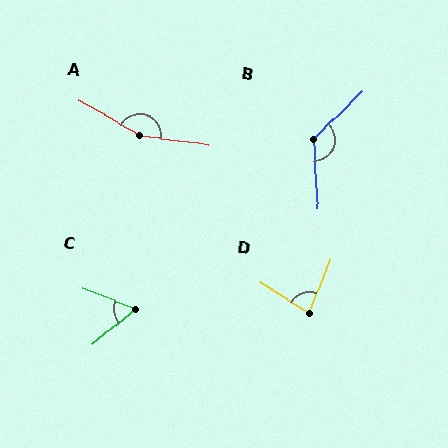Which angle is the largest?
A, at approximately 158 degrees.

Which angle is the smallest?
C, at approximately 62 degrees.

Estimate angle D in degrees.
Approximately 80 degrees.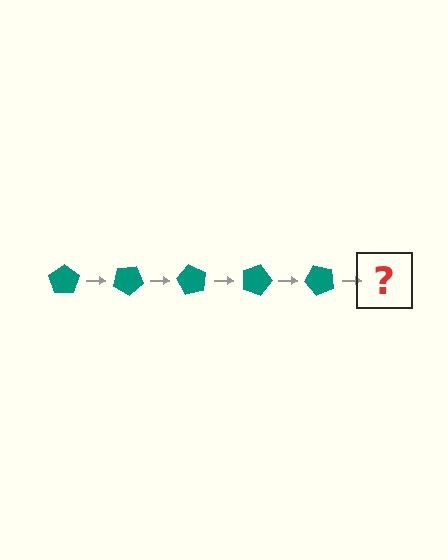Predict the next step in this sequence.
The next step is a teal pentagon rotated 150 degrees.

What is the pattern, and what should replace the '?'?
The pattern is that the pentagon rotates 30 degrees each step. The '?' should be a teal pentagon rotated 150 degrees.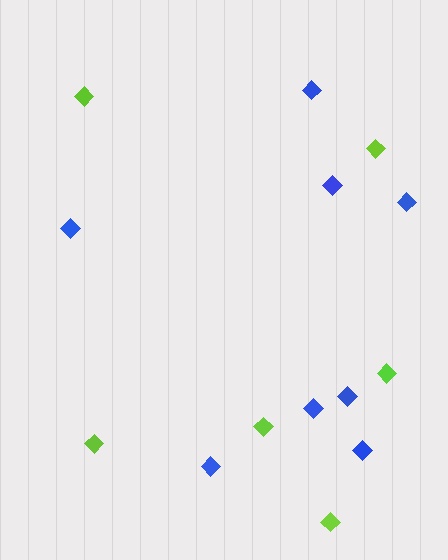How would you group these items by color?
There are 2 groups: one group of blue diamonds (8) and one group of lime diamonds (6).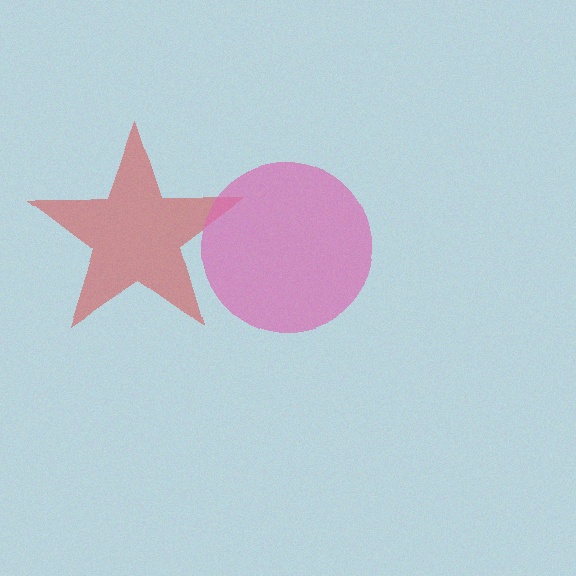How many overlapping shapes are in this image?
There are 2 overlapping shapes in the image.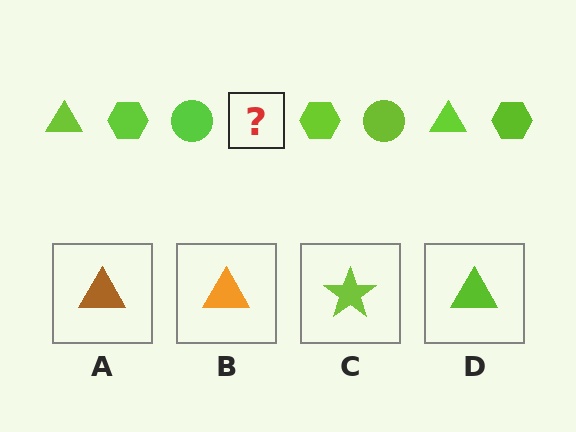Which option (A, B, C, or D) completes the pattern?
D.